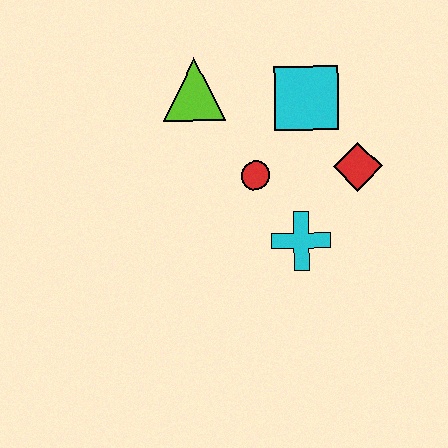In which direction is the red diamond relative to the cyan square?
The red diamond is below the cyan square.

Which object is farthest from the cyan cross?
The lime triangle is farthest from the cyan cross.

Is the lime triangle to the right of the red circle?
No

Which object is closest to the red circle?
The cyan cross is closest to the red circle.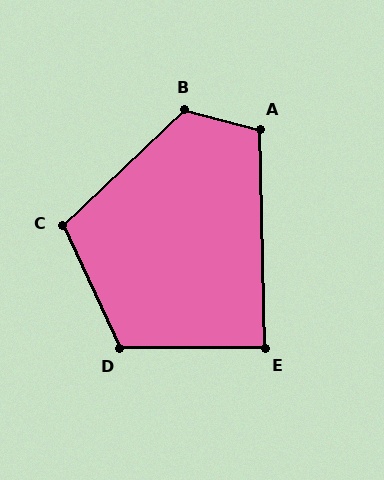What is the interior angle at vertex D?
Approximately 115 degrees (obtuse).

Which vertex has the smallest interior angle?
E, at approximately 89 degrees.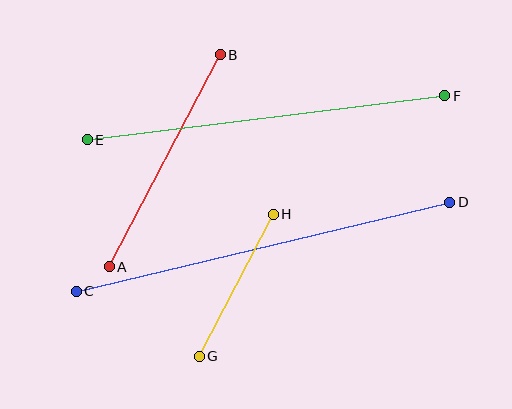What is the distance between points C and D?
The distance is approximately 384 pixels.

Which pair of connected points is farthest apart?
Points C and D are farthest apart.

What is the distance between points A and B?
The distance is approximately 239 pixels.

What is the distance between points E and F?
The distance is approximately 360 pixels.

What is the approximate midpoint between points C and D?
The midpoint is at approximately (263, 247) pixels.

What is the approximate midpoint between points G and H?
The midpoint is at approximately (236, 285) pixels.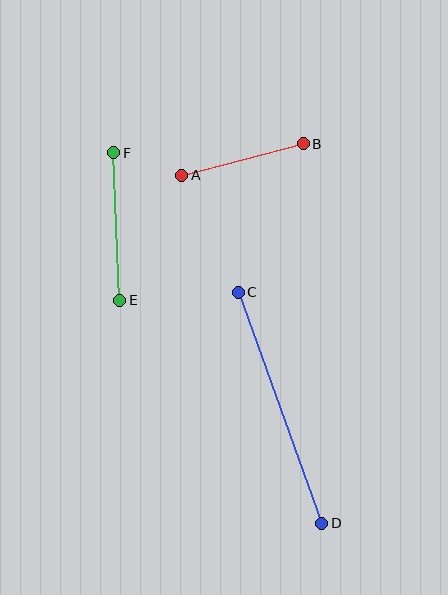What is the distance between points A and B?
The distance is approximately 126 pixels.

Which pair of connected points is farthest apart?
Points C and D are farthest apart.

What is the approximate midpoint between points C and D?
The midpoint is at approximately (280, 408) pixels.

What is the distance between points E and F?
The distance is approximately 148 pixels.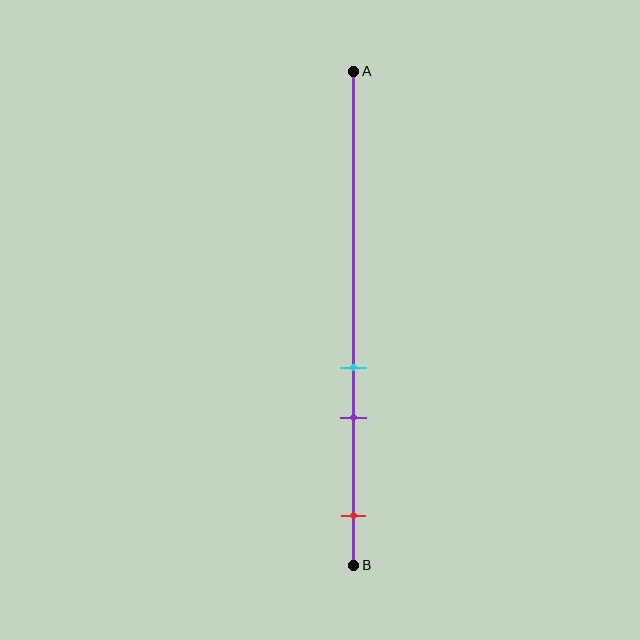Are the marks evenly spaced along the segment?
No, the marks are not evenly spaced.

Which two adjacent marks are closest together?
The cyan and purple marks are the closest adjacent pair.